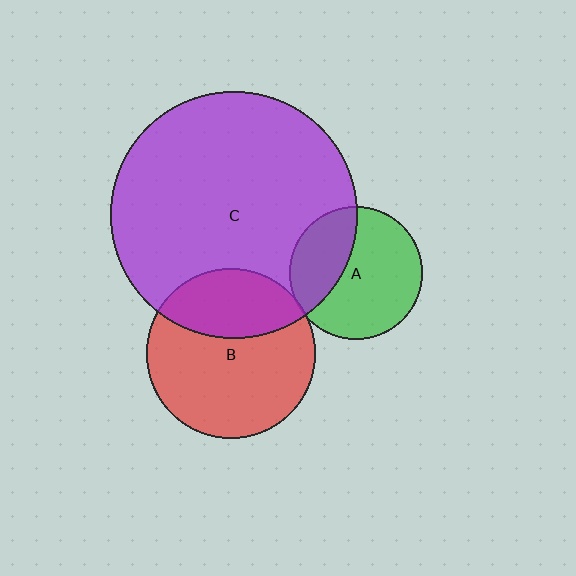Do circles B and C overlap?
Yes.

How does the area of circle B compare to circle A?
Approximately 1.6 times.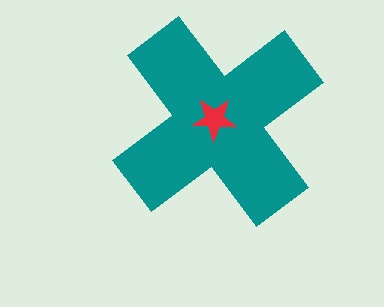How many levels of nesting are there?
2.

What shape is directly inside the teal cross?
The red star.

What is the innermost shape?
The red star.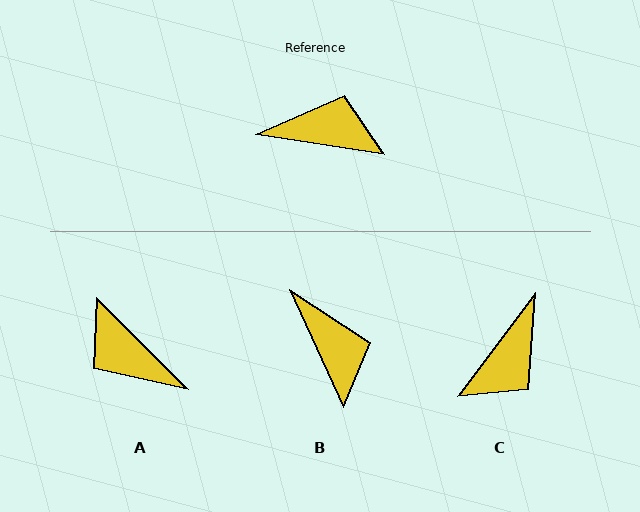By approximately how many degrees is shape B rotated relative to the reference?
Approximately 57 degrees clockwise.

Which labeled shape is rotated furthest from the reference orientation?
A, about 144 degrees away.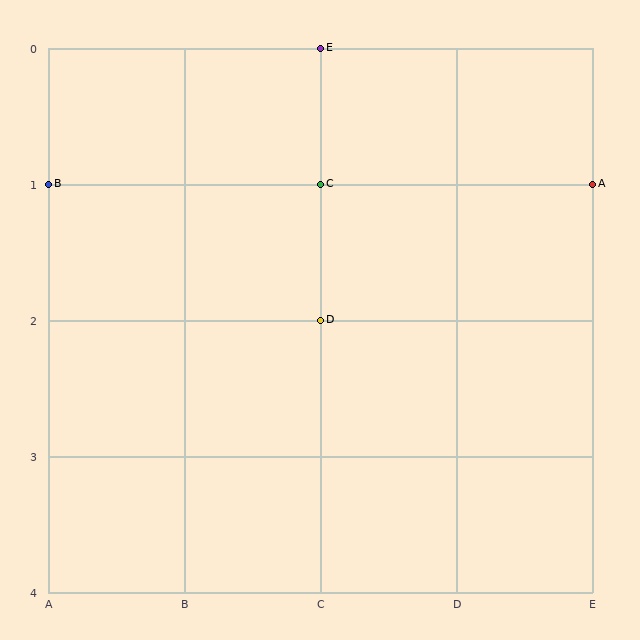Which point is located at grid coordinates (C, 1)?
Point C is at (C, 1).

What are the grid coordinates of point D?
Point D is at grid coordinates (C, 2).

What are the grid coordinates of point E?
Point E is at grid coordinates (C, 0).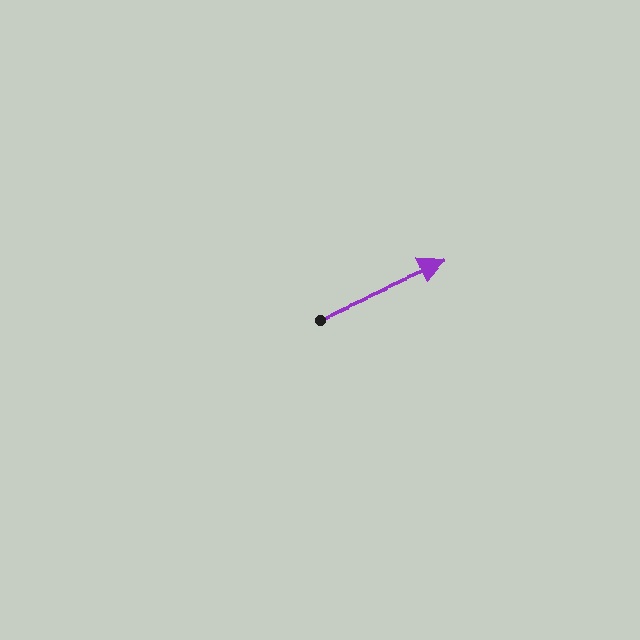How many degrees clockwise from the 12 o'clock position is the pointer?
Approximately 67 degrees.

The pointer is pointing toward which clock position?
Roughly 2 o'clock.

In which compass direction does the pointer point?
Northeast.